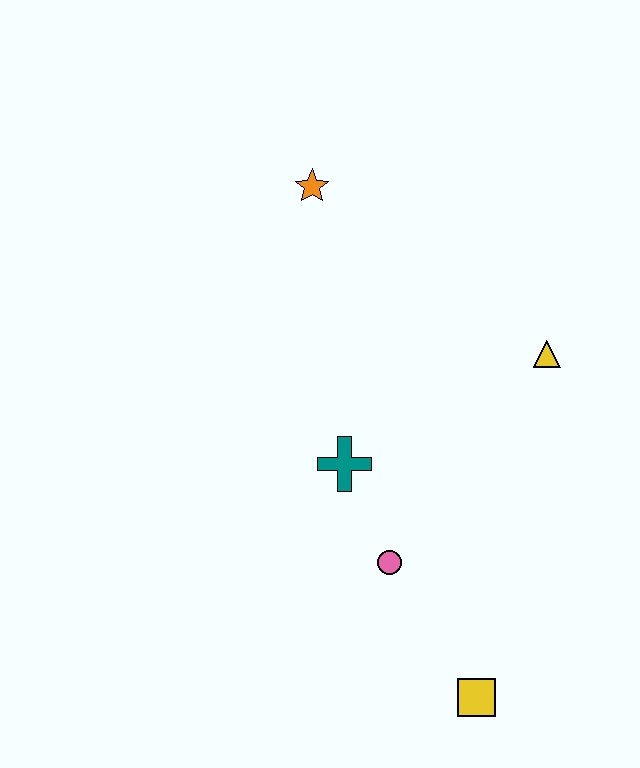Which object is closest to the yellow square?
The pink circle is closest to the yellow square.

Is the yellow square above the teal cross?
No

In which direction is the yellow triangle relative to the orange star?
The yellow triangle is to the right of the orange star.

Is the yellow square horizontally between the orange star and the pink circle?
No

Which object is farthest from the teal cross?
The orange star is farthest from the teal cross.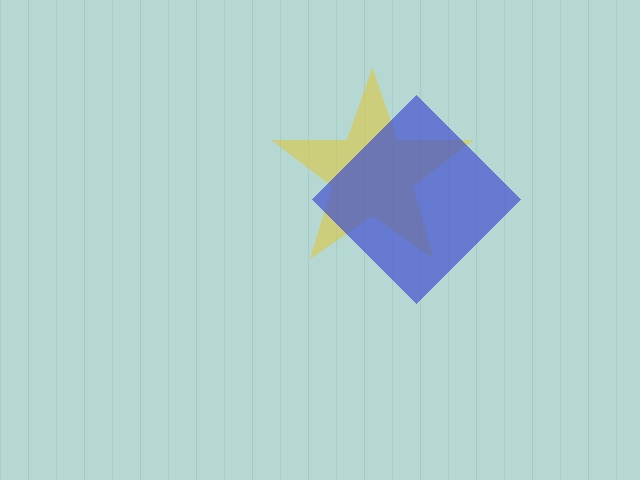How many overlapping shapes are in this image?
There are 2 overlapping shapes in the image.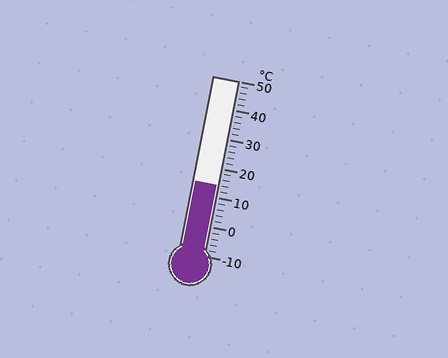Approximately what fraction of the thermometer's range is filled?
The thermometer is filled to approximately 40% of its range.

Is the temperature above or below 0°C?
The temperature is above 0°C.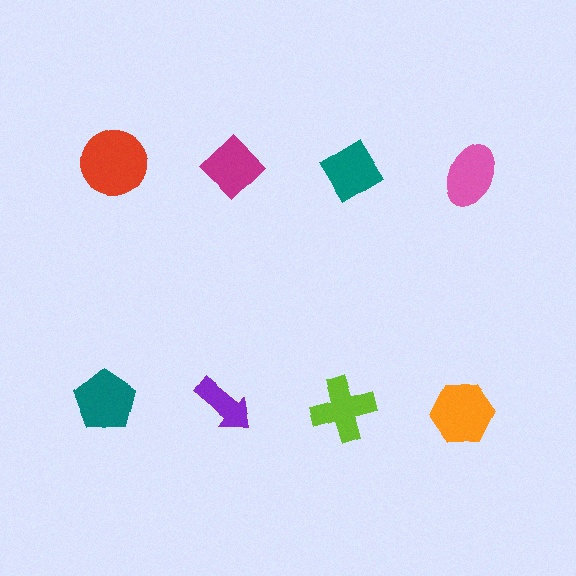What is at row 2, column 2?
A purple arrow.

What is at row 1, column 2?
A magenta diamond.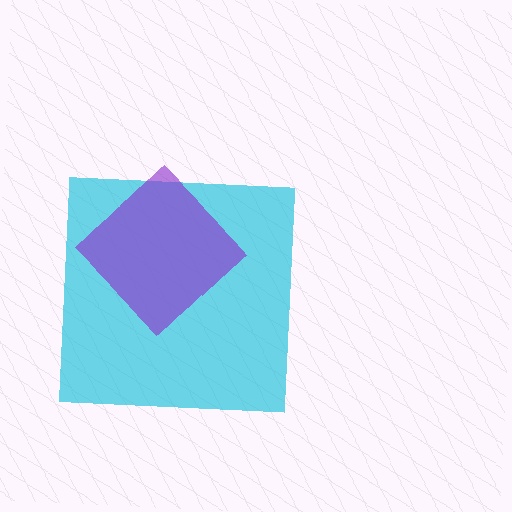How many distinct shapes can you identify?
There are 2 distinct shapes: a cyan square, a purple diamond.